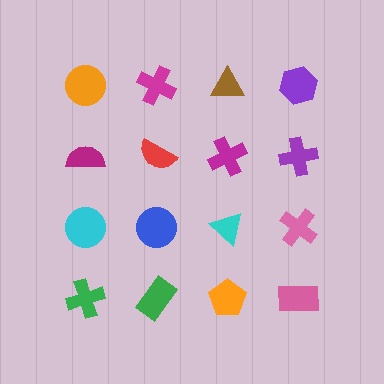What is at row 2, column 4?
A purple cross.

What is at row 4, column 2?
A green rectangle.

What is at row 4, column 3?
An orange pentagon.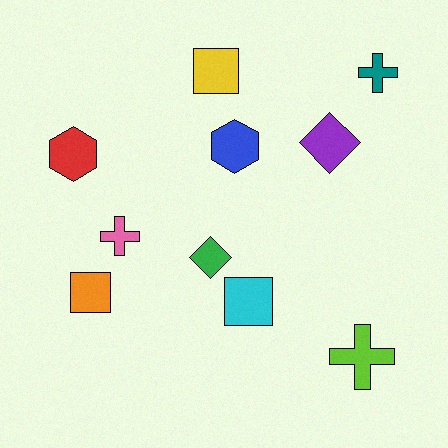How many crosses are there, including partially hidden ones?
There are 3 crosses.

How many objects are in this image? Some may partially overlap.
There are 10 objects.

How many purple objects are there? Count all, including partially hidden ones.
There is 1 purple object.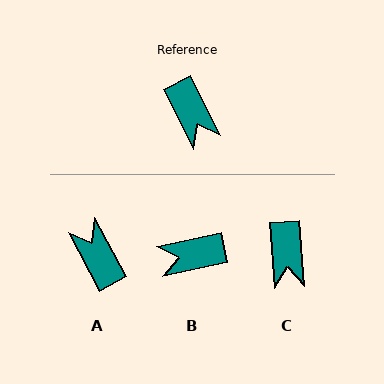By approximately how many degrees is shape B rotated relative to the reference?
Approximately 104 degrees clockwise.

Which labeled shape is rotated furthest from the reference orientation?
A, about 178 degrees away.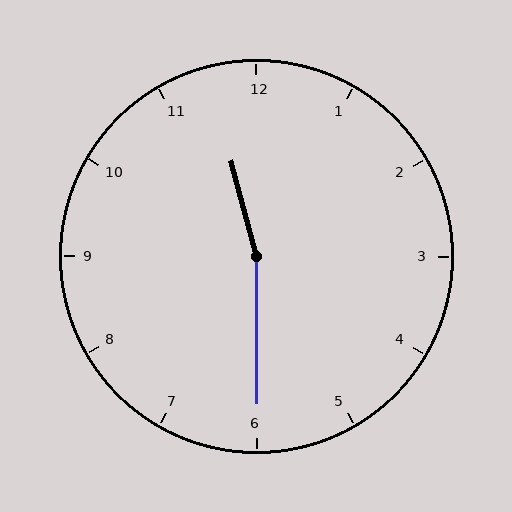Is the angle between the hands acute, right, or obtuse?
It is obtuse.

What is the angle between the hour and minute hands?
Approximately 165 degrees.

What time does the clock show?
11:30.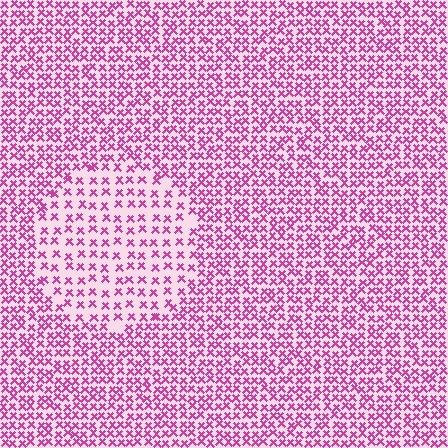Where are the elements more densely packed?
The elements are more densely packed outside the circle boundary.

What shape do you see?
I see a circle.